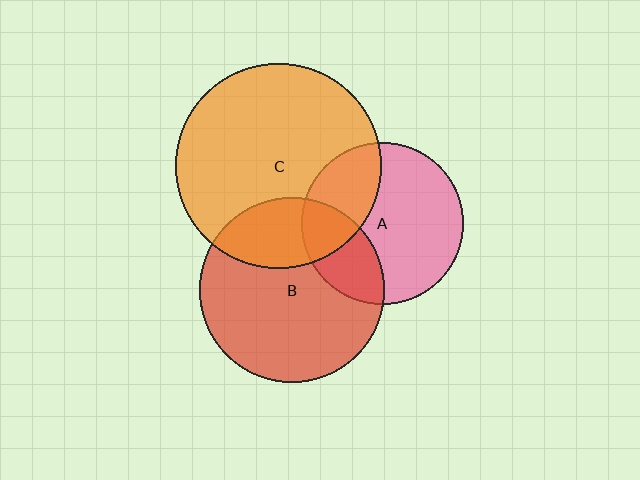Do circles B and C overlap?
Yes.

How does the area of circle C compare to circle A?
Approximately 1.6 times.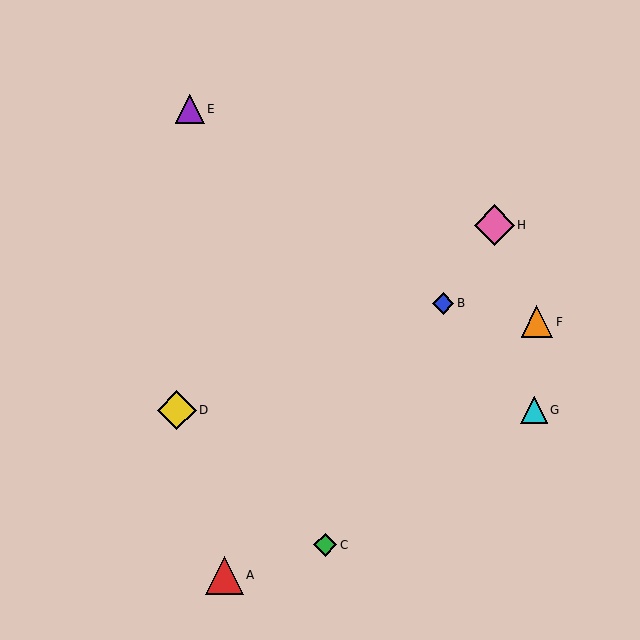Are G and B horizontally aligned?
No, G is at y≈410 and B is at y≈303.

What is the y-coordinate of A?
Object A is at y≈575.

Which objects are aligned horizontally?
Objects D, G are aligned horizontally.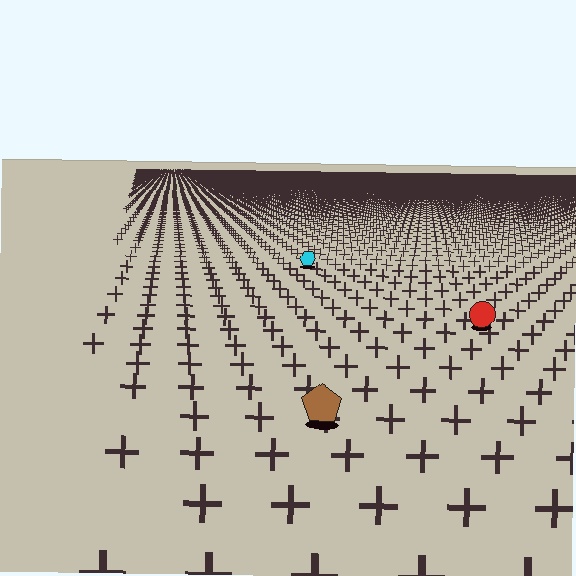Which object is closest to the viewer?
The brown pentagon is closest. The texture marks near it are larger and more spread out.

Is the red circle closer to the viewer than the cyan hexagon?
Yes. The red circle is closer — you can tell from the texture gradient: the ground texture is coarser near it.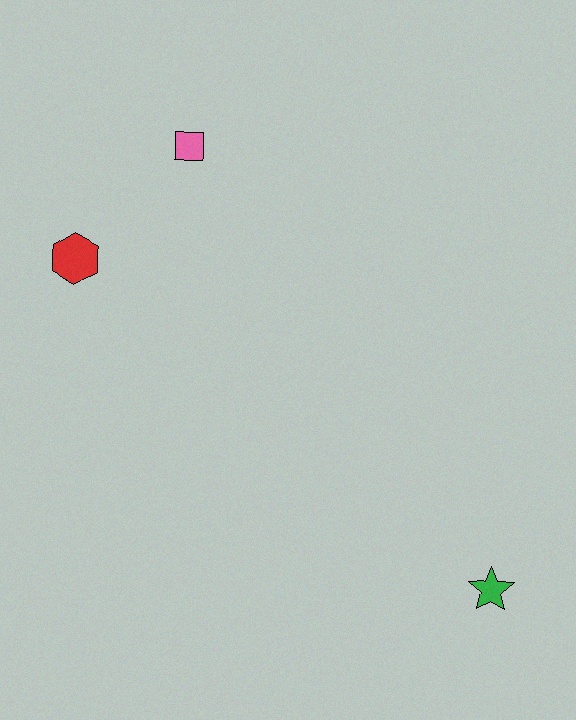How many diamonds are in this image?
There are no diamonds.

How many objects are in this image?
There are 3 objects.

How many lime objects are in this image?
There are no lime objects.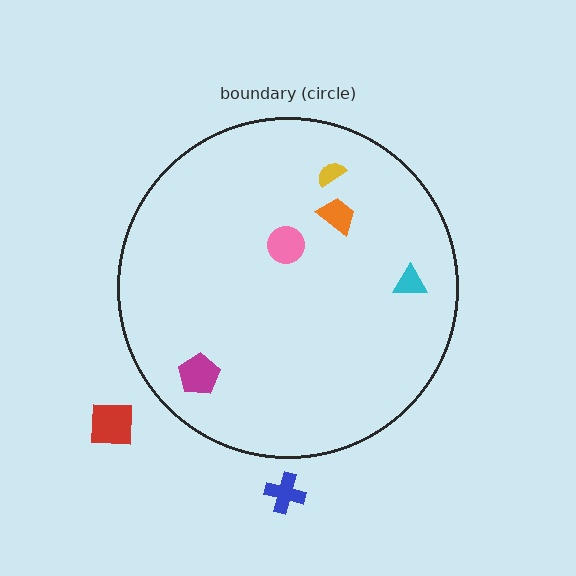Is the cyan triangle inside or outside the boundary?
Inside.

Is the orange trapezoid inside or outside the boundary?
Inside.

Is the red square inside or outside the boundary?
Outside.